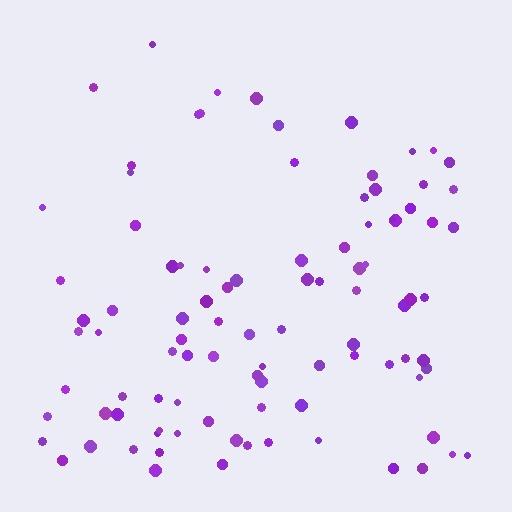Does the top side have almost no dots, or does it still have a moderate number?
Still a moderate number, just noticeably fewer than the bottom.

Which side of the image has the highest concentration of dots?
The bottom.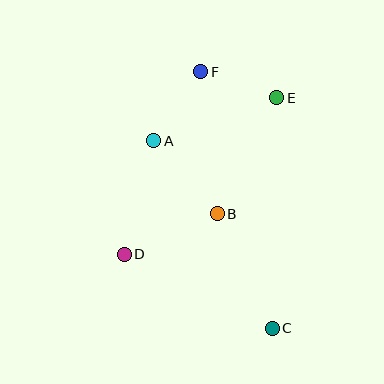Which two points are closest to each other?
Points E and F are closest to each other.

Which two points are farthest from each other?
Points C and F are farthest from each other.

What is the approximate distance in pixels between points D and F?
The distance between D and F is approximately 198 pixels.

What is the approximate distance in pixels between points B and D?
The distance between B and D is approximately 101 pixels.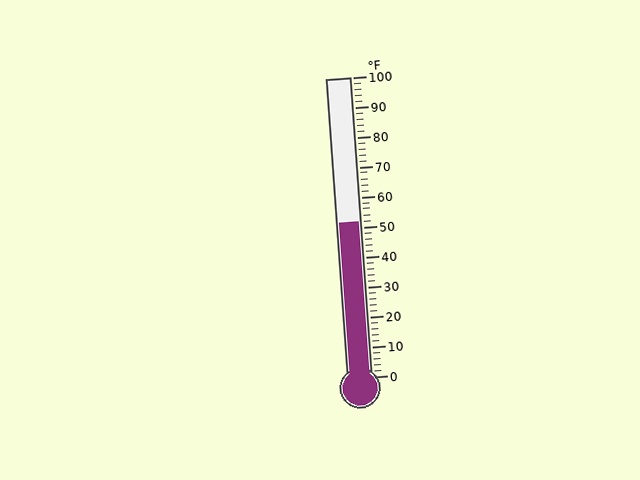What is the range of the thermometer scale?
The thermometer scale ranges from 0°F to 100°F.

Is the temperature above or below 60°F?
The temperature is below 60°F.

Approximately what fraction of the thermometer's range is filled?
The thermometer is filled to approximately 50% of its range.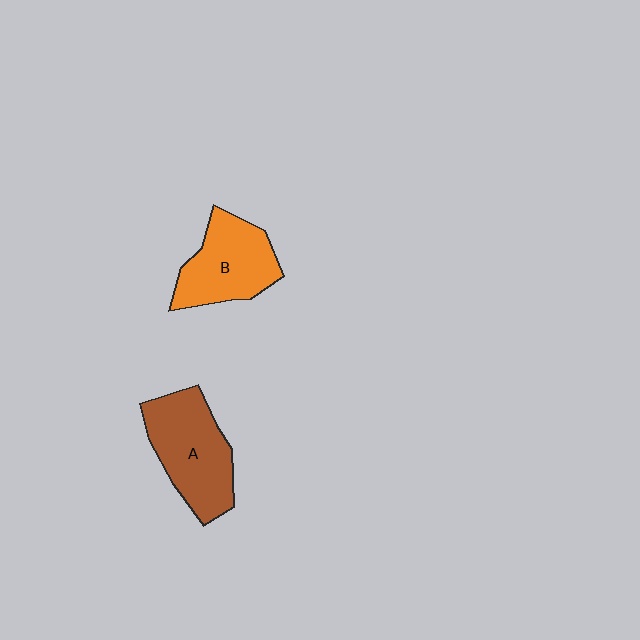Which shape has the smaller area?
Shape B (orange).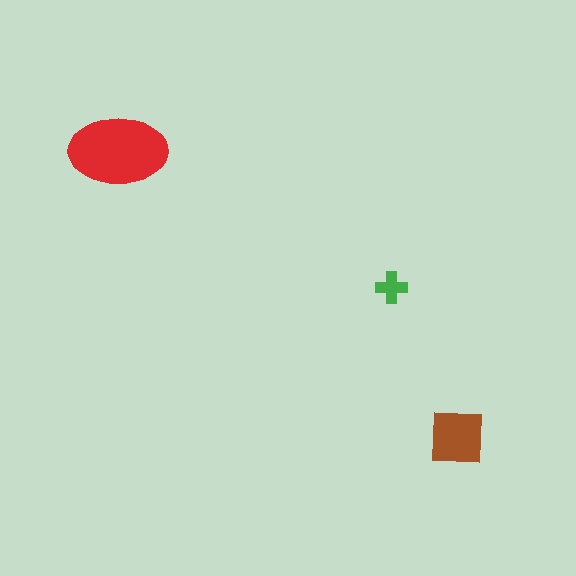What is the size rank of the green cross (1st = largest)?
3rd.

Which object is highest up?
The red ellipse is topmost.